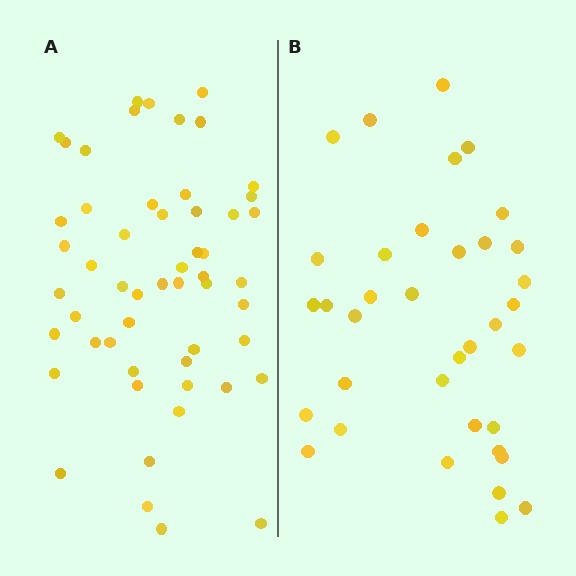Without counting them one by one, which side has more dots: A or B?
Region A (the left region) has more dots.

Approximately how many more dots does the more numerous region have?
Region A has approximately 20 more dots than region B.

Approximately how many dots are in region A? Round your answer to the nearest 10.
About 50 dots. (The exact count is 54, which rounds to 50.)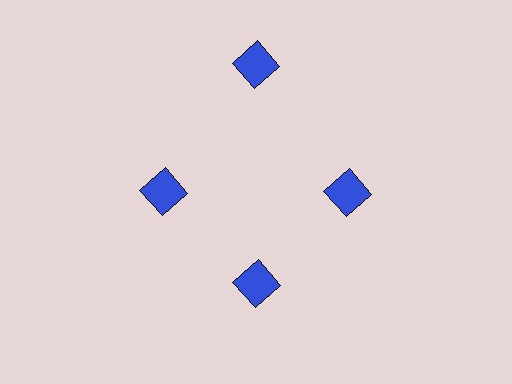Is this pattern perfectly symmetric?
No. The 4 blue diamonds are arranged in a ring, but one element near the 12 o'clock position is pushed outward from the center, breaking the 4-fold rotational symmetry.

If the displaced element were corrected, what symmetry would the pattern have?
It would have 4-fold rotational symmetry — the pattern would map onto itself every 90 degrees.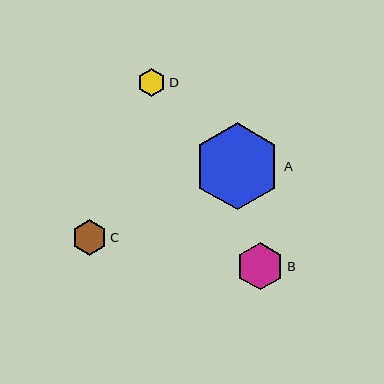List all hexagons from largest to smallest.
From largest to smallest: A, B, C, D.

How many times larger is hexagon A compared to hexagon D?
Hexagon A is approximately 3.1 times the size of hexagon D.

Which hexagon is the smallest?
Hexagon D is the smallest with a size of approximately 28 pixels.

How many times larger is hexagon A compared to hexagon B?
Hexagon A is approximately 1.8 times the size of hexagon B.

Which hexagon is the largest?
Hexagon A is the largest with a size of approximately 87 pixels.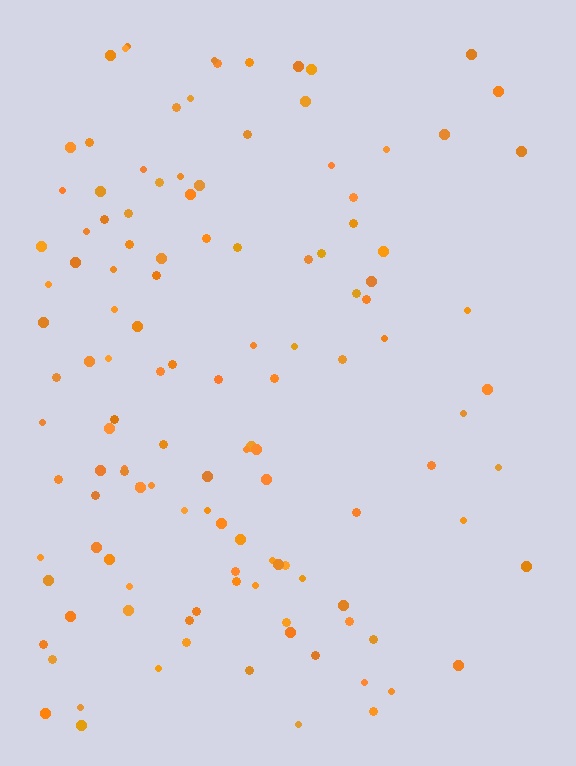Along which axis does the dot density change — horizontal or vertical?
Horizontal.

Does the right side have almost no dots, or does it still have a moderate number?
Still a moderate number, just noticeably fewer than the left.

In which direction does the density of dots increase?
From right to left, with the left side densest.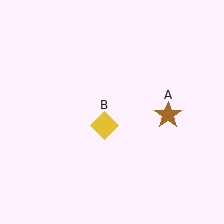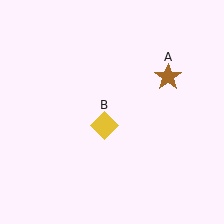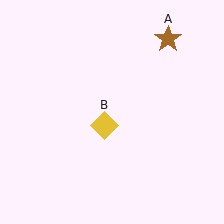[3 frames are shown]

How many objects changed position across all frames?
1 object changed position: brown star (object A).